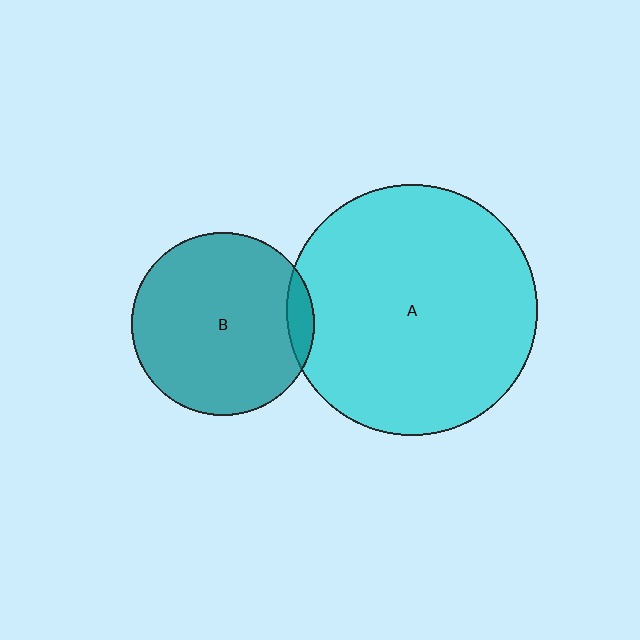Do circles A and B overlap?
Yes.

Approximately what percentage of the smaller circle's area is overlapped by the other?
Approximately 5%.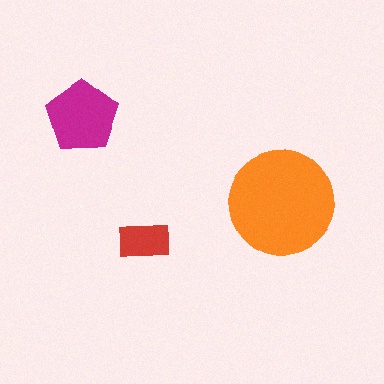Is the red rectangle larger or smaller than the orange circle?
Smaller.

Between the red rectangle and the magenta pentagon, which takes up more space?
The magenta pentagon.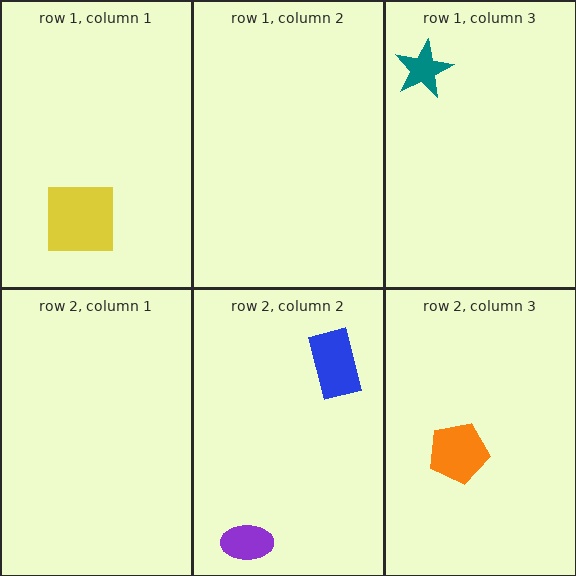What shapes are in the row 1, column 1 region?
The yellow square.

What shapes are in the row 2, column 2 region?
The blue rectangle, the purple ellipse.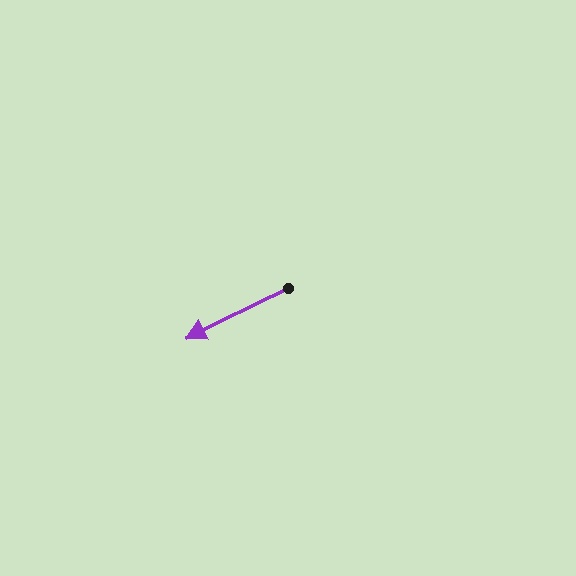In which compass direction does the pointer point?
Southwest.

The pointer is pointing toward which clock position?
Roughly 8 o'clock.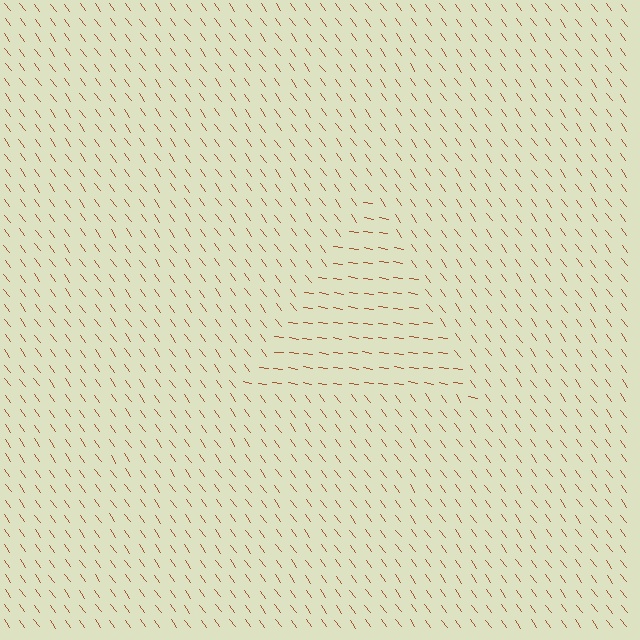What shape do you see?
I see a triangle.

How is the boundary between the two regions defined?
The boundary is defined purely by a change in line orientation (approximately 45 degrees difference). All lines are the same color and thickness.